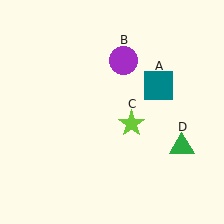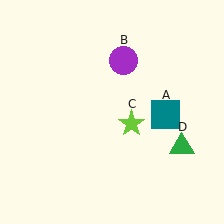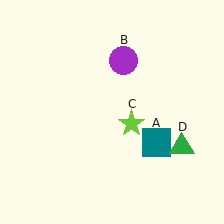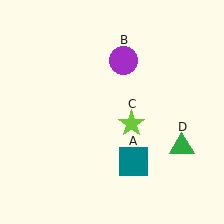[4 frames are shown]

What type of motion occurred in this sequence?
The teal square (object A) rotated clockwise around the center of the scene.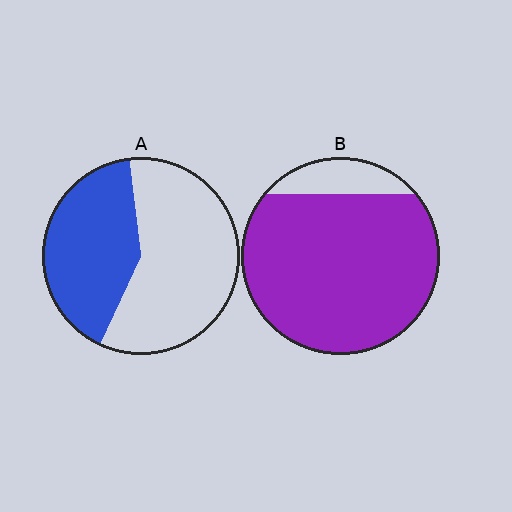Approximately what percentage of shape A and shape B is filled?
A is approximately 40% and B is approximately 85%.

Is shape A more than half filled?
No.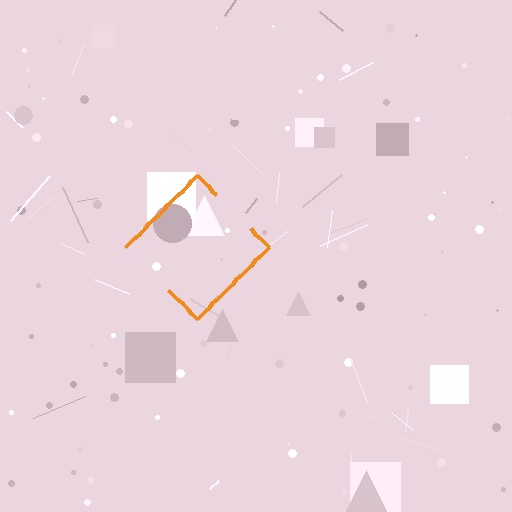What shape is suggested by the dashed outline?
The dashed outline suggests a diamond.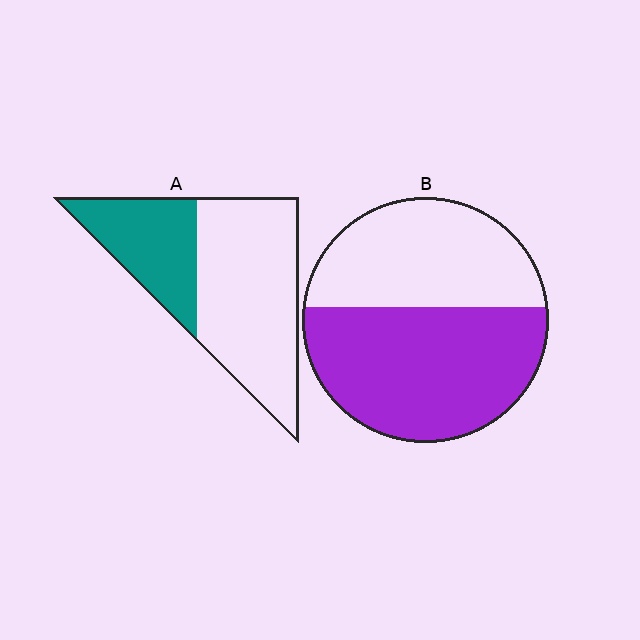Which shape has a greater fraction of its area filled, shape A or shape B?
Shape B.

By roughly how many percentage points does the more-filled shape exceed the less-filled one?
By roughly 20 percentage points (B over A).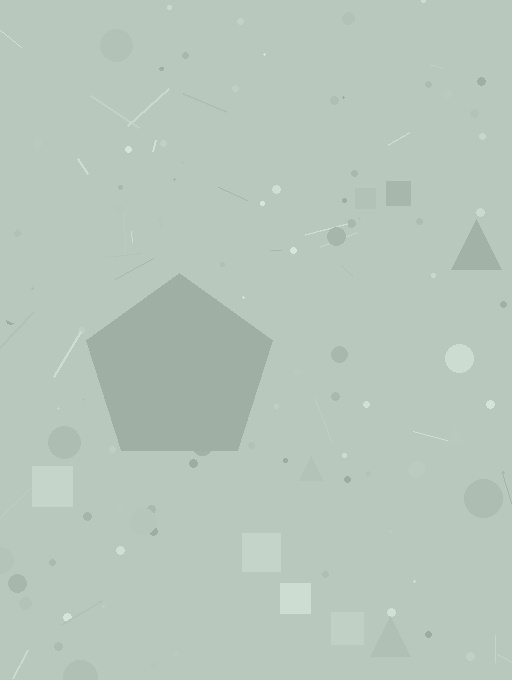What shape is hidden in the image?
A pentagon is hidden in the image.